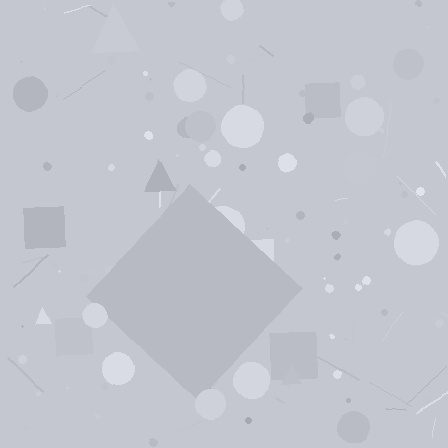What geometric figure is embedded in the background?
A diamond is embedded in the background.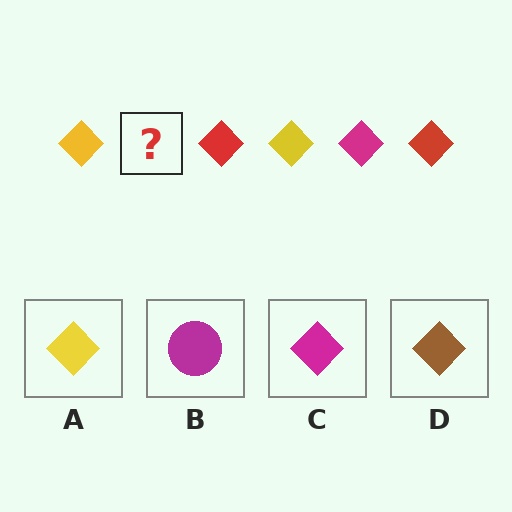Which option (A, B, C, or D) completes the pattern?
C.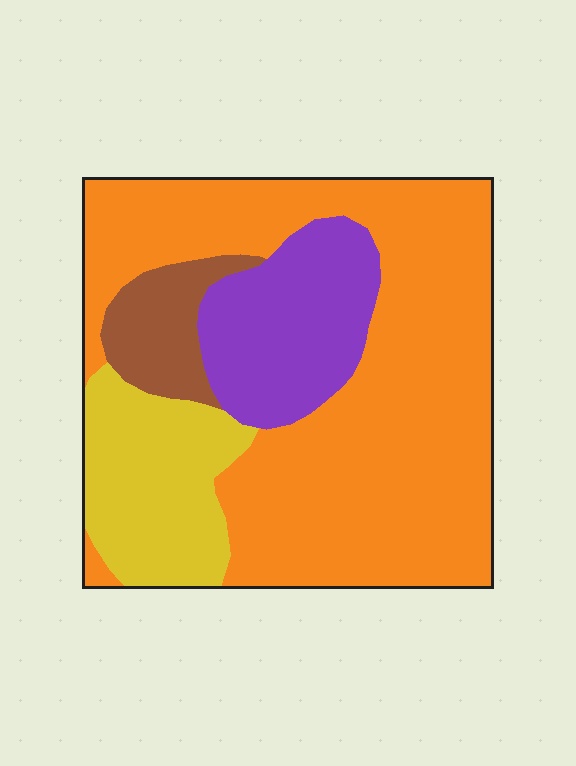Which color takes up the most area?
Orange, at roughly 60%.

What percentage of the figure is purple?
Purple covers about 15% of the figure.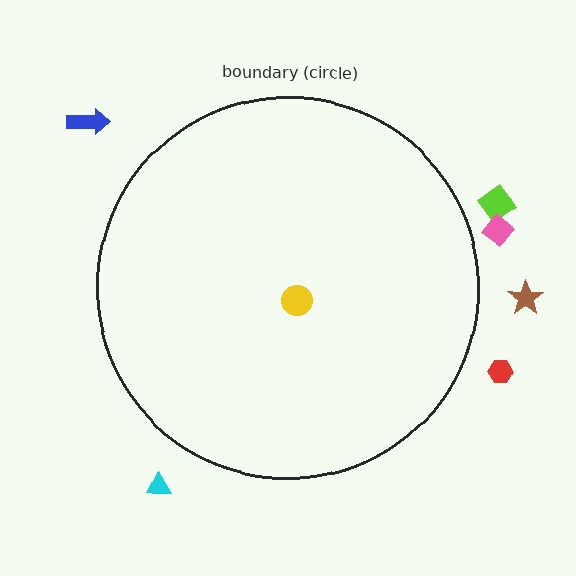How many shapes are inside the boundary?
1 inside, 6 outside.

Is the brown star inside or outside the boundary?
Outside.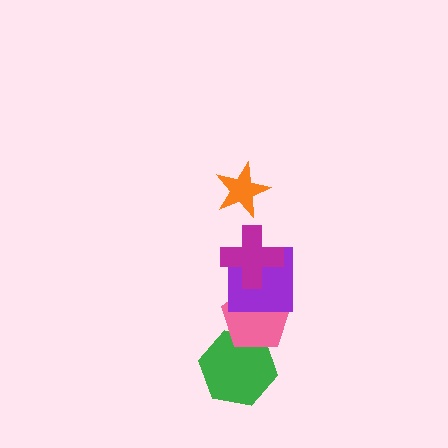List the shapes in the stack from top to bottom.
From top to bottom: the orange star, the magenta cross, the purple square, the pink pentagon, the green hexagon.